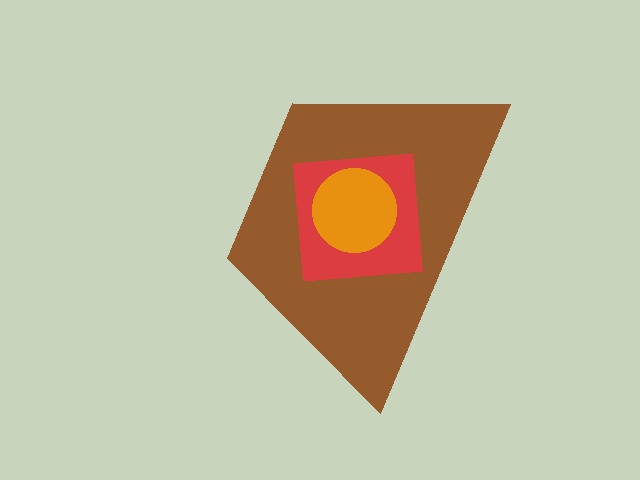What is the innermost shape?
The orange circle.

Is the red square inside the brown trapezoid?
Yes.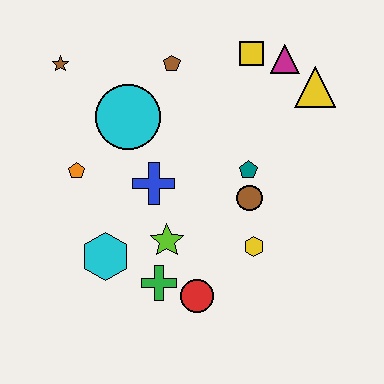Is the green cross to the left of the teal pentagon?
Yes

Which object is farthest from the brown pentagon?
The red circle is farthest from the brown pentagon.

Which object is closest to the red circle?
The green cross is closest to the red circle.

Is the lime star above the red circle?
Yes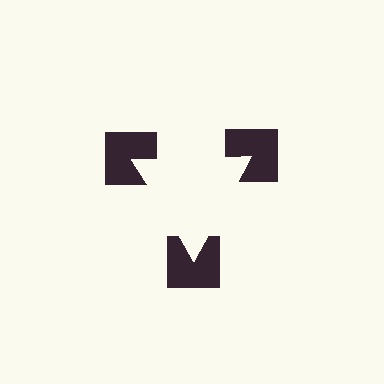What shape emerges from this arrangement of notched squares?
An illusory triangle — its edges are inferred from the aligned wedge cuts in the notched squares, not physically drawn.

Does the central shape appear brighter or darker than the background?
It typically appears slightly brighter than the background, even though no actual brightness change is drawn.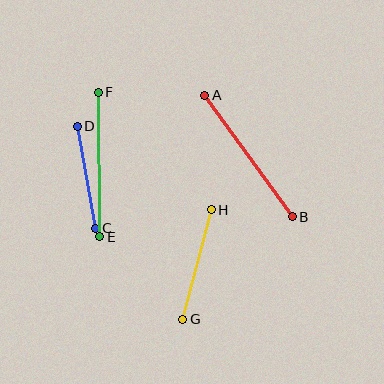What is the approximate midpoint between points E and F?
The midpoint is at approximately (99, 165) pixels.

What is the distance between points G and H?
The distance is approximately 113 pixels.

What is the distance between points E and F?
The distance is approximately 144 pixels.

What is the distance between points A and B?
The distance is approximately 149 pixels.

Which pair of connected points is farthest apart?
Points A and B are farthest apart.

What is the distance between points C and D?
The distance is approximately 103 pixels.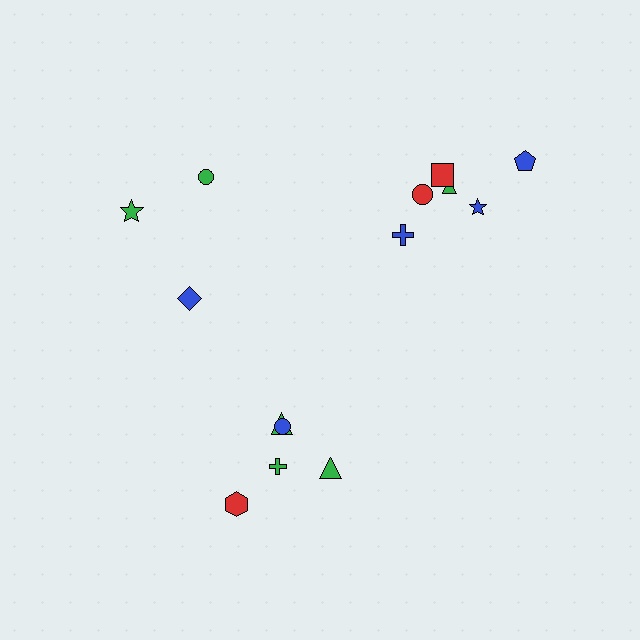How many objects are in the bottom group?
There are 5 objects.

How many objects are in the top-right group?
There are 6 objects.